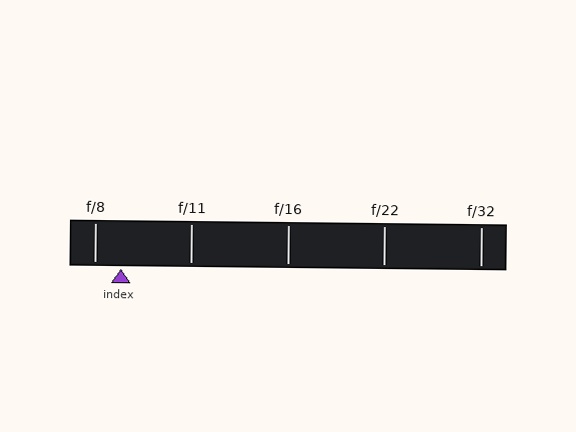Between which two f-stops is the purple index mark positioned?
The index mark is between f/8 and f/11.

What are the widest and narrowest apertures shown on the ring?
The widest aperture shown is f/8 and the narrowest is f/32.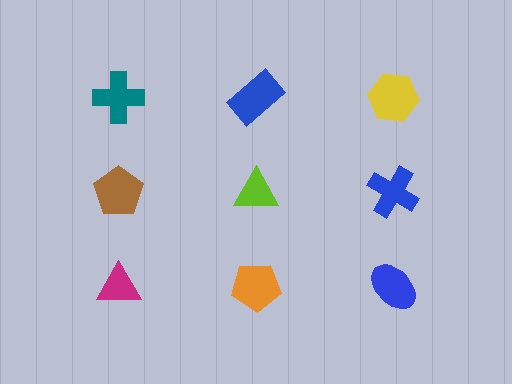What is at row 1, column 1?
A teal cross.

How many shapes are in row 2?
3 shapes.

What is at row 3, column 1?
A magenta triangle.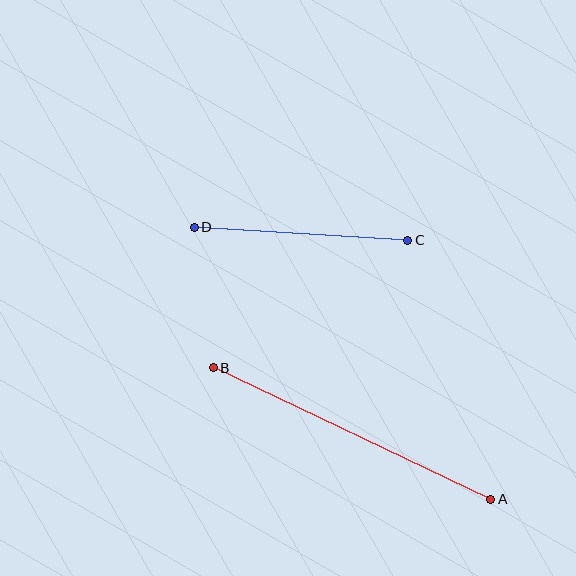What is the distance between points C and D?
The distance is approximately 214 pixels.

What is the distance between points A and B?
The distance is approximately 307 pixels.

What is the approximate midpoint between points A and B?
The midpoint is at approximately (352, 433) pixels.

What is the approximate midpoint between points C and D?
The midpoint is at approximately (301, 234) pixels.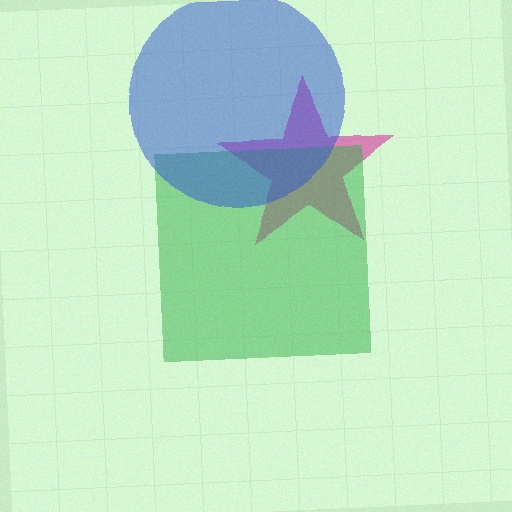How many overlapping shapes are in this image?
There are 3 overlapping shapes in the image.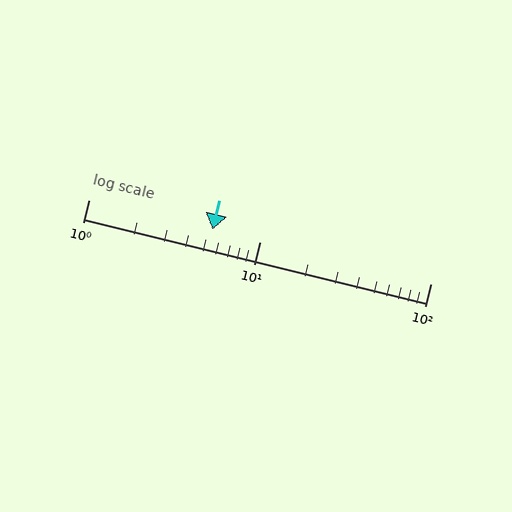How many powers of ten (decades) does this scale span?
The scale spans 2 decades, from 1 to 100.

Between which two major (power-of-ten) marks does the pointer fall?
The pointer is between 1 and 10.